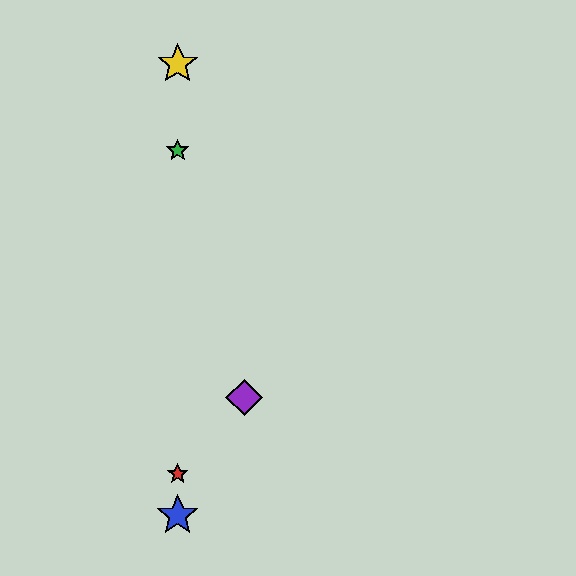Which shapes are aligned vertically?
The red star, the blue star, the green star, the yellow star are aligned vertically.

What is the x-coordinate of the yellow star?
The yellow star is at x≈178.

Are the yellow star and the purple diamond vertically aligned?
No, the yellow star is at x≈178 and the purple diamond is at x≈244.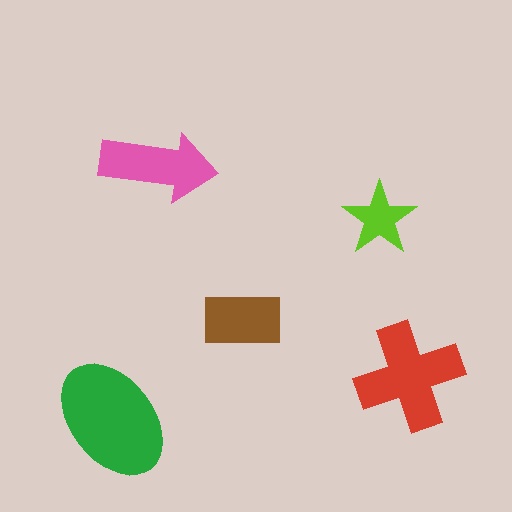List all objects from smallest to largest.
The lime star, the brown rectangle, the pink arrow, the red cross, the green ellipse.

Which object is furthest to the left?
The green ellipse is leftmost.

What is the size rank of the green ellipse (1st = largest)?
1st.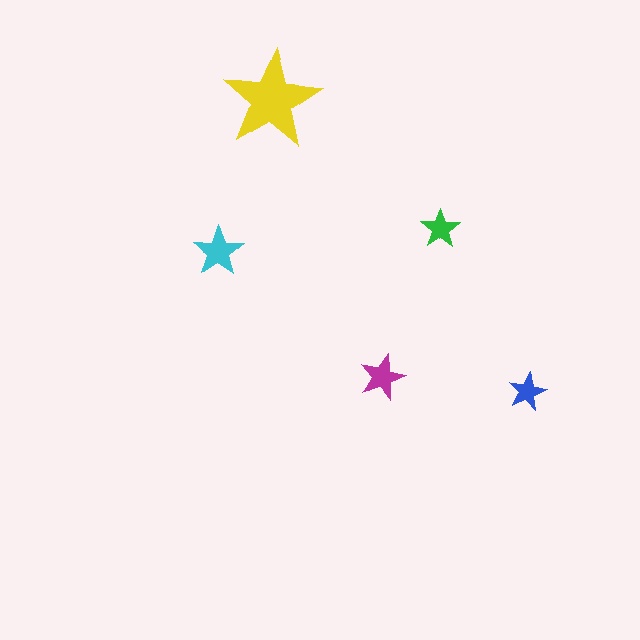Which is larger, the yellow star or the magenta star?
The yellow one.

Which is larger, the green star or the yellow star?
The yellow one.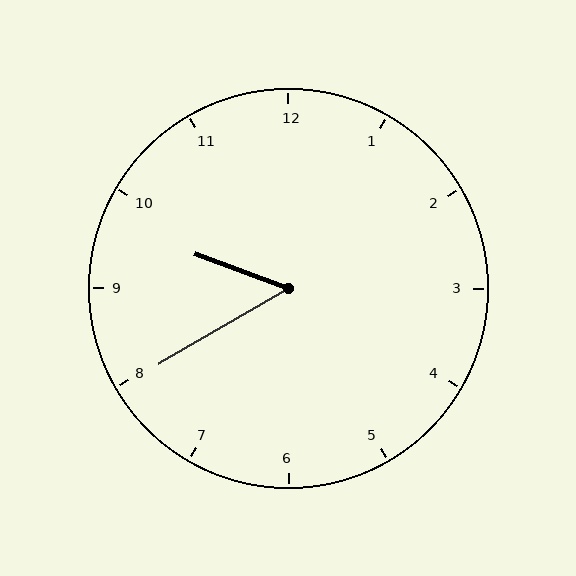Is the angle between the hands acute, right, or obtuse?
It is acute.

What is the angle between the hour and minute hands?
Approximately 50 degrees.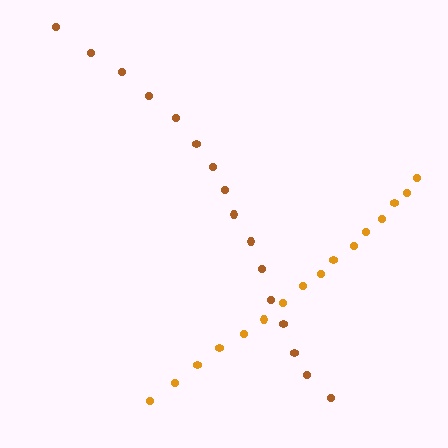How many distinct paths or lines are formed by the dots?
There are 2 distinct paths.